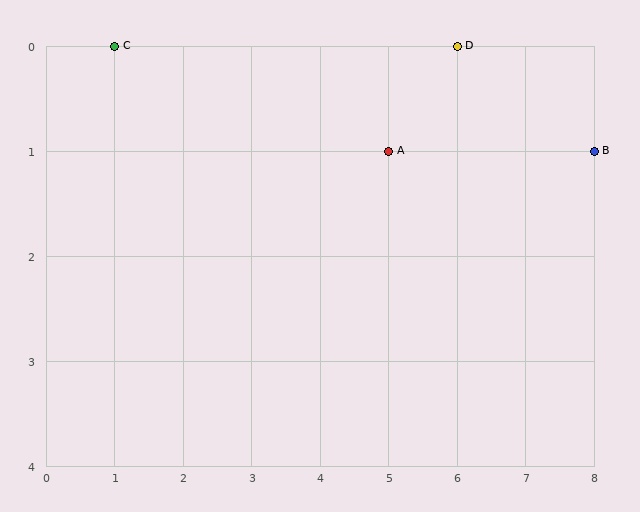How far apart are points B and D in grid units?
Points B and D are 2 columns and 1 row apart (about 2.2 grid units diagonally).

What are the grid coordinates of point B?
Point B is at grid coordinates (8, 1).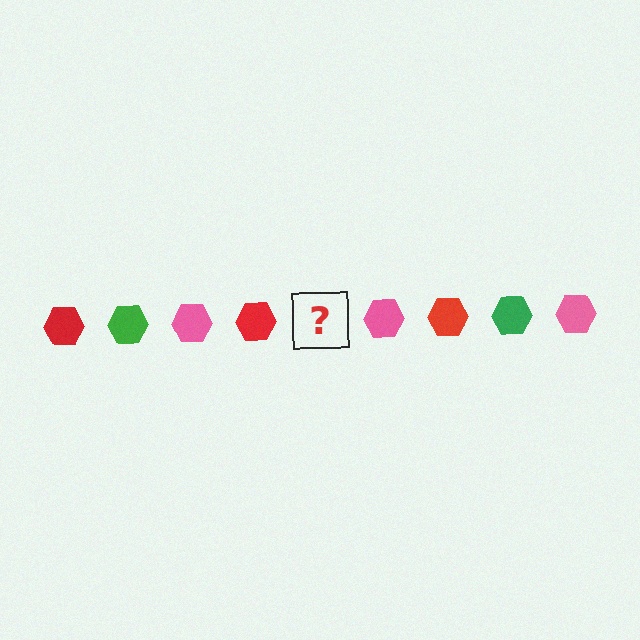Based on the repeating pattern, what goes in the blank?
The blank should be a green hexagon.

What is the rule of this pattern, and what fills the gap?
The rule is that the pattern cycles through red, green, pink hexagons. The gap should be filled with a green hexagon.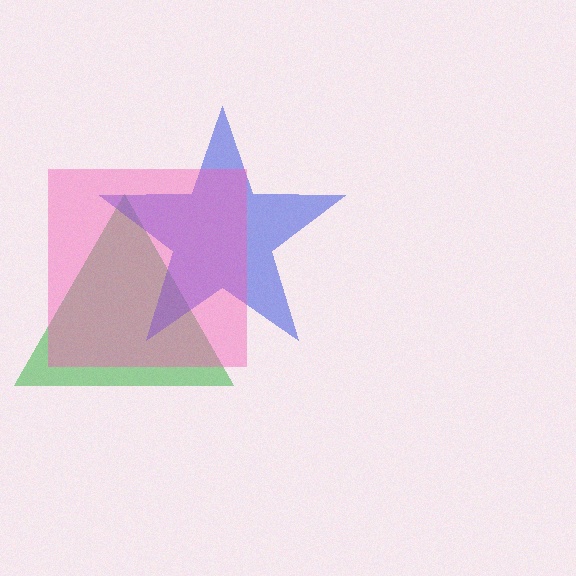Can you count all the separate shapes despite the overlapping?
Yes, there are 3 separate shapes.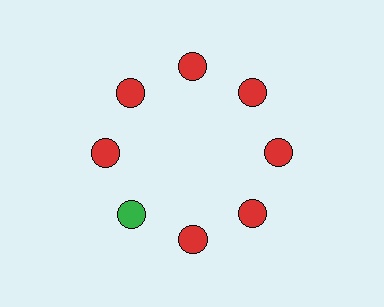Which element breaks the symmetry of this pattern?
The green circle at roughly the 8 o'clock position breaks the symmetry. All other shapes are red circles.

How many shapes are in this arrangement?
There are 8 shapes arranged in a ring pattern.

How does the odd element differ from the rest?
It has a different color: green instead of red.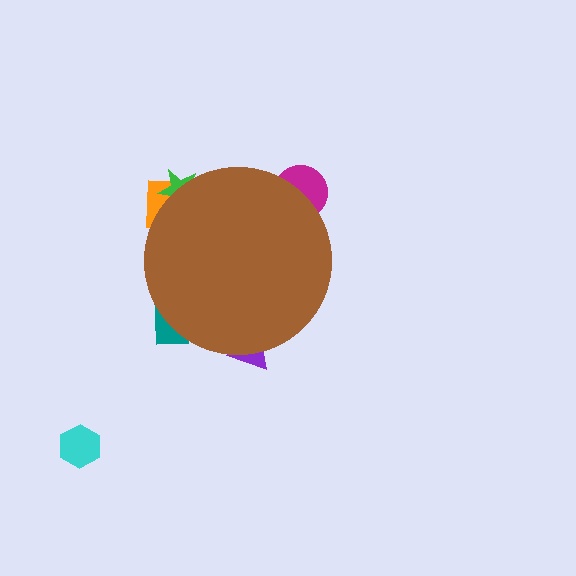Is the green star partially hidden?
Yes, the green star is partially hidden behind the brown circle.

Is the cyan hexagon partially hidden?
No, the cyan hexagon is fully visible.